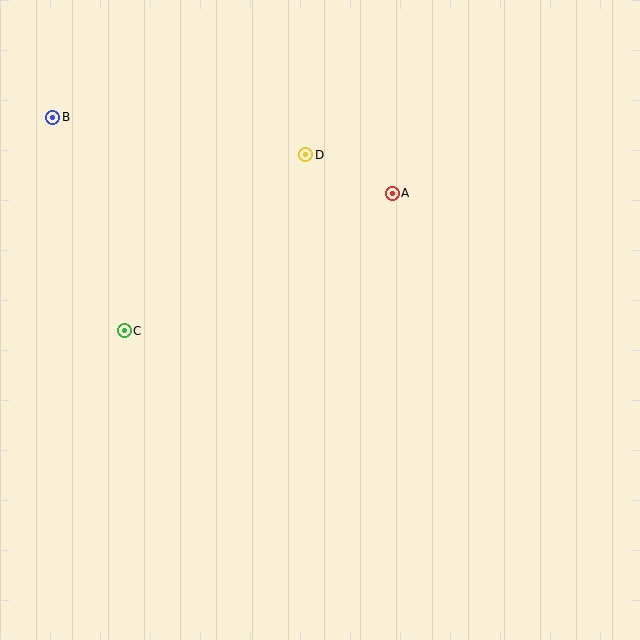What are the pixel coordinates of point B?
Point B is at (53, 117).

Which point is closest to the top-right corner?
Point A is closest to the top-right corner.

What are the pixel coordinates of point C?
Point C is at (124, 331).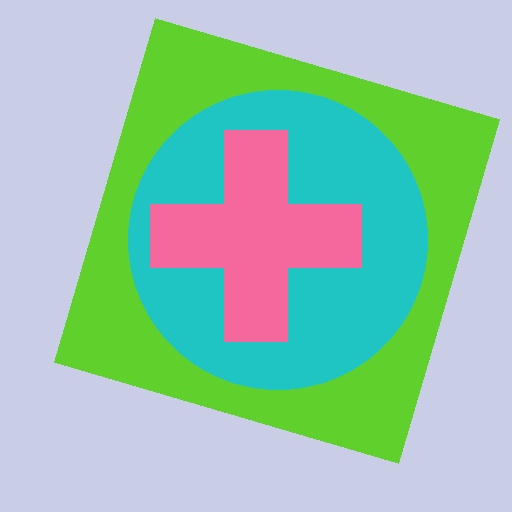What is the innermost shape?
The pink cross.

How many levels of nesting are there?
3.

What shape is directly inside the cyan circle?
The pink cross.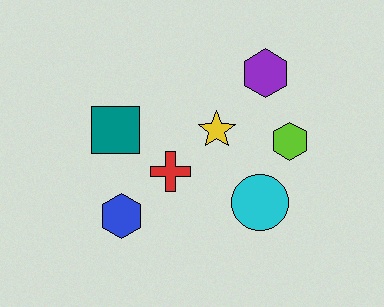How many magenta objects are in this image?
There are no magenta objects.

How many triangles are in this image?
There are no triangles.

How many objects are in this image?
There are 7 objects.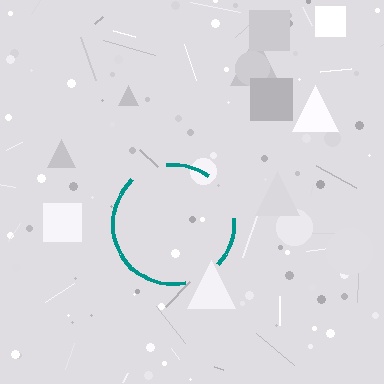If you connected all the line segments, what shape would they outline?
They would outline a circle.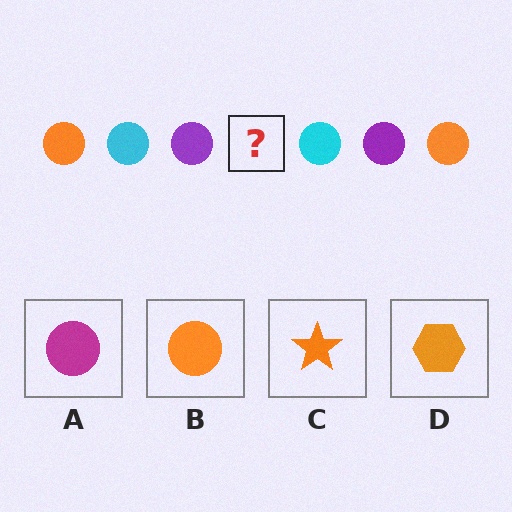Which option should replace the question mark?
Option B.